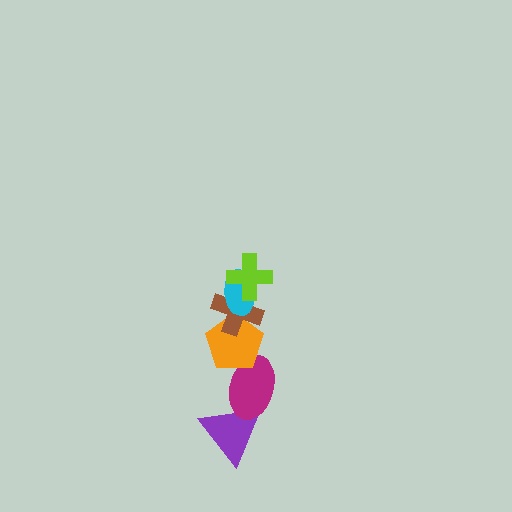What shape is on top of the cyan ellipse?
The lime cross is on top of the cyan ellipse.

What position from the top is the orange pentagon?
The orange pentagon is 4th from the top.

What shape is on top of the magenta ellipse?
The orange pentagon is on top of the magenta ellipse.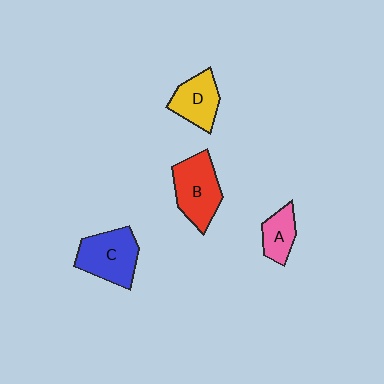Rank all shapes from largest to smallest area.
From largest to smallest: B (red), C (blue), D (yellow), A (pink).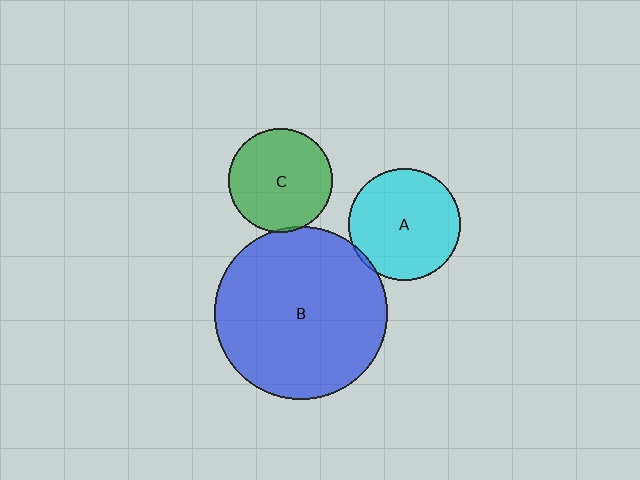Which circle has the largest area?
Circle B (blue).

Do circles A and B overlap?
Yes.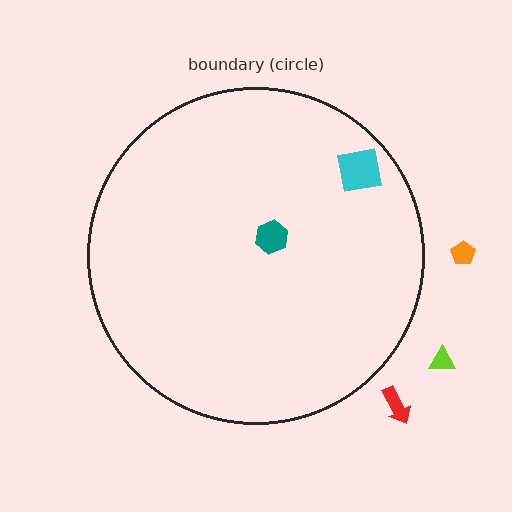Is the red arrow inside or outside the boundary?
Outside.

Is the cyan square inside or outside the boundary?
Inside.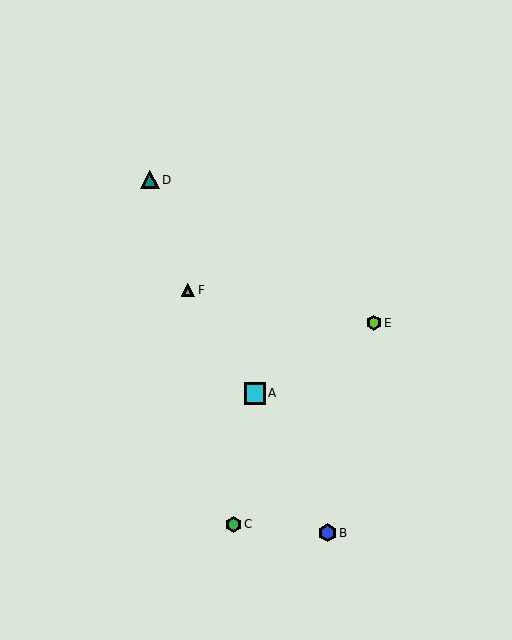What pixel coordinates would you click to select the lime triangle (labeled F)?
Click at (188, 290) to select the lime triangle F.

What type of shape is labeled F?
Shape F is a lime triangle.